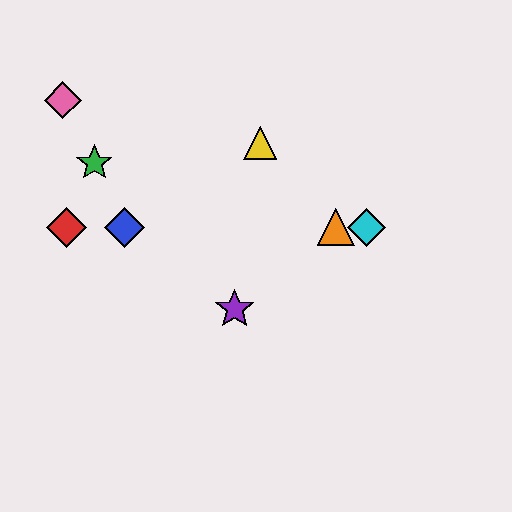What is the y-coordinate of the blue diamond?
The blue diamond is at y≈227.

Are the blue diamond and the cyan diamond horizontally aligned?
Yes, both are at y≈227.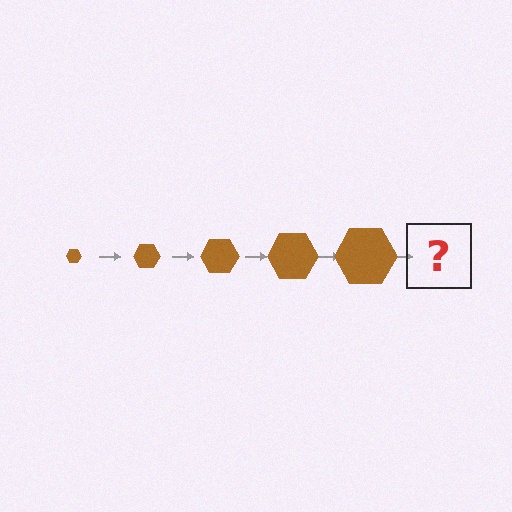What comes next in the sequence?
The next element should be a brown hexagon, larger than the previous one.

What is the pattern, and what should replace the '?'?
The pattern is that the hexagon gets progressively larger each step. The '?' should be a brown hexagon, larger than the previous one.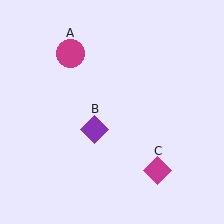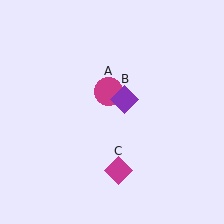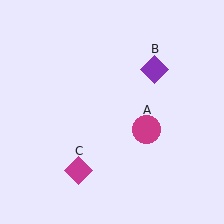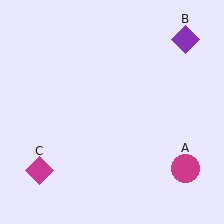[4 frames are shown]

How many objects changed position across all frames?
3 objects changed position: magenta circle (object A), purple diamond (object B), magenta diamond (object C).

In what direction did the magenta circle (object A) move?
The magenta circle (object A) moved down and to the right.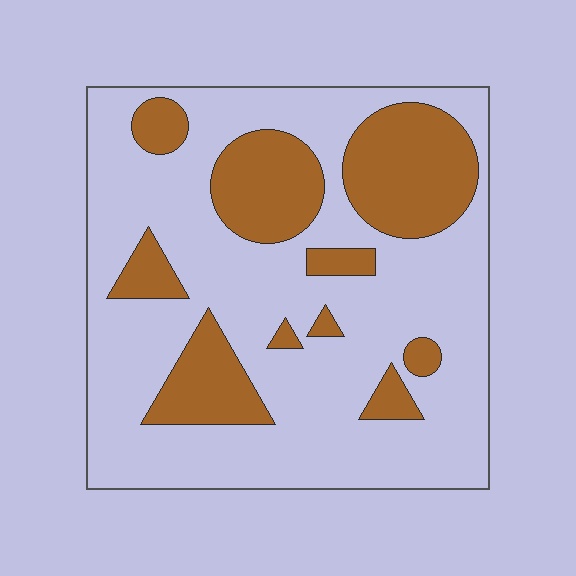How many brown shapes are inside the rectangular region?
10.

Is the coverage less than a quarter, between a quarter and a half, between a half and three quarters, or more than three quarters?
Between a quarter and a half.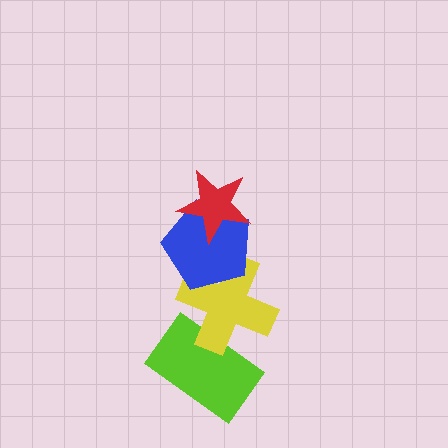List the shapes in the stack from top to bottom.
From top to bottom: the red star, the blue pentagon, the yellow cross, the lime rectangle.